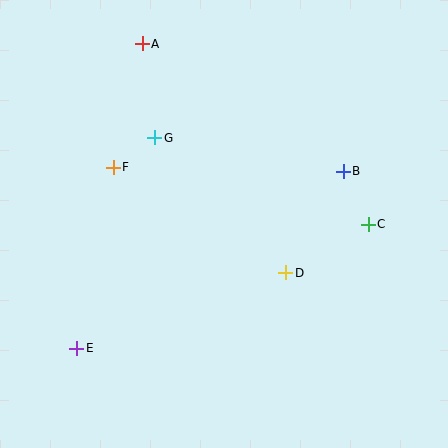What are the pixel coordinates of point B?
Point B is at (343, 171).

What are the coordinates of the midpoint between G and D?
The midpoint between G and D is at (220, 205).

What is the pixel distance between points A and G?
The distance between A and G is 95 pixels.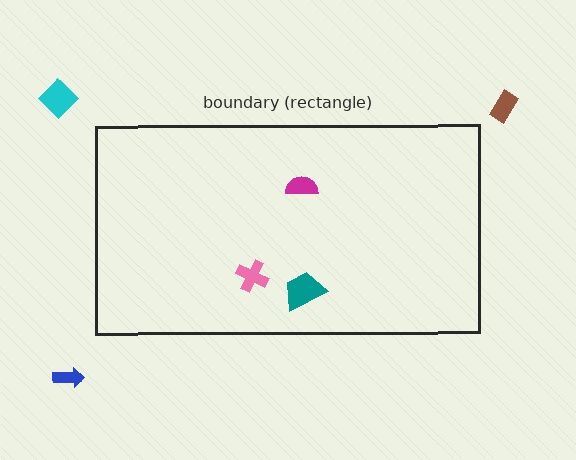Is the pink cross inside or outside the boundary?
Inside.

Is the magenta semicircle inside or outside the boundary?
Inside.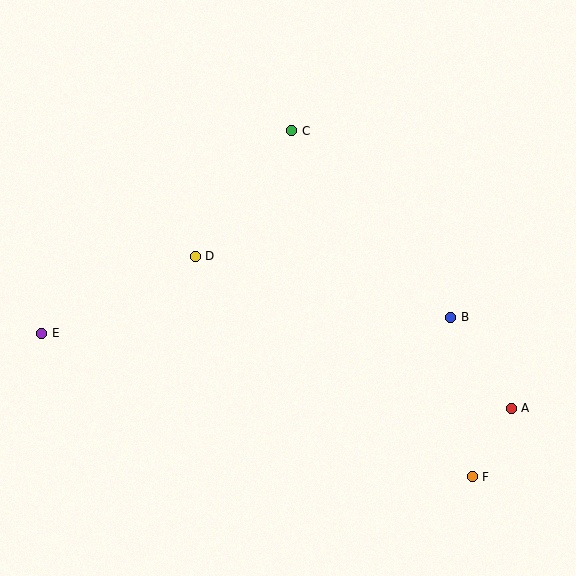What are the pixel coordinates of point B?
Point B is at (451, 317).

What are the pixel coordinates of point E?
Point E is at (42, 333).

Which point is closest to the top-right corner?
Point C is closest to the top-right corner.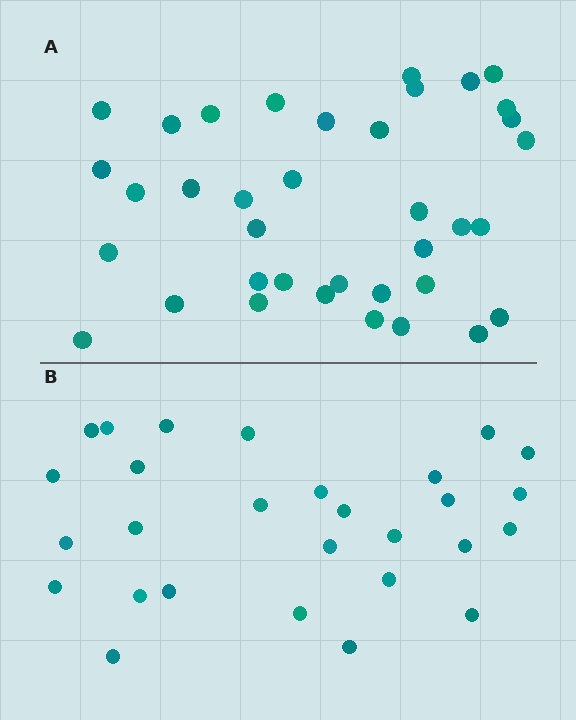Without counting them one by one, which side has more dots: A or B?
Region A (the top region) has more dots.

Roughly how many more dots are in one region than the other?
Region A has roughly 8 or so more dots than region B.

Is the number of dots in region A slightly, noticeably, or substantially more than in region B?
Region A has noticeably more, but not dramatically so. The ratio is roughly 1.3 to 1.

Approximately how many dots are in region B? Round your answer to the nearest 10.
About 30 dots. (The exact count is 28, which rounds to 30.)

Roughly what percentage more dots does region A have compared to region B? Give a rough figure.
About 30% more.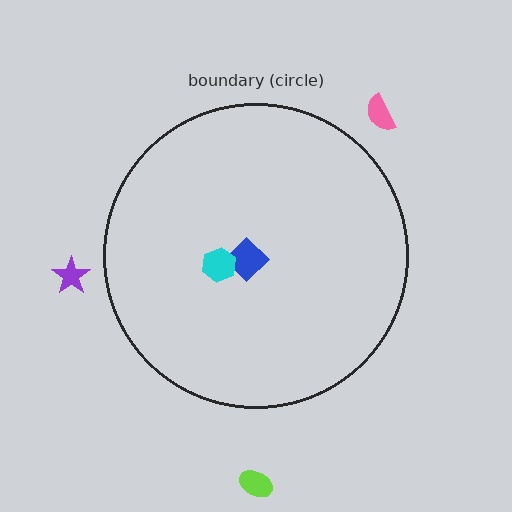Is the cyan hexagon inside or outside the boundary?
Inside.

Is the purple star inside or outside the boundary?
Outside.